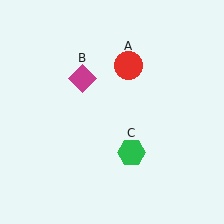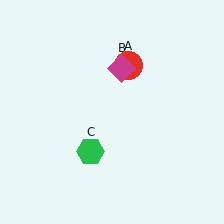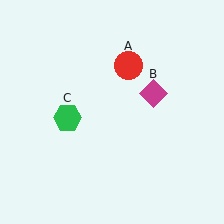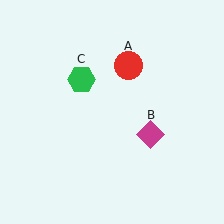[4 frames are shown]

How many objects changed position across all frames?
2 objects changed position: magenta diamond (object B), green hexagon (object C).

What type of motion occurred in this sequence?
The magenta diamond (object B), green hexagon (object C) rotated clockwise around the center of the scene.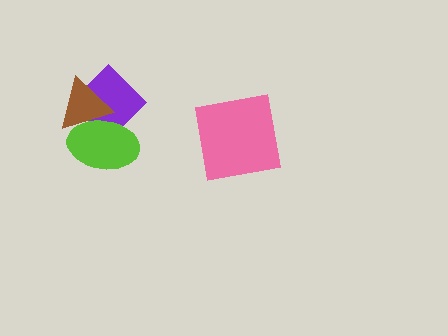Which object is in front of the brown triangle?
The lime ellipse is in front of the brown triangle.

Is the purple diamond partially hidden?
Yes, it is partially covered by another shape.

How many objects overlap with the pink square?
0 objects overlap with the pink square.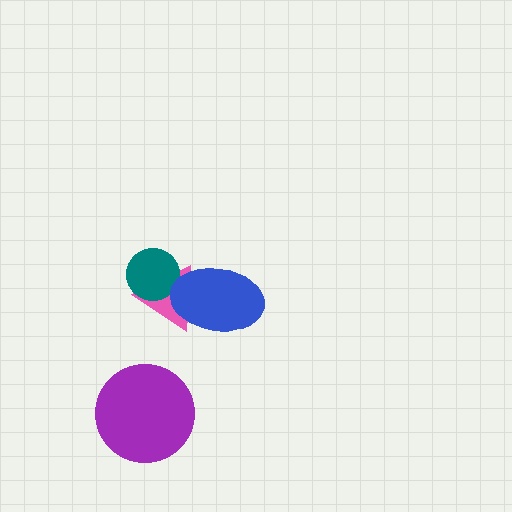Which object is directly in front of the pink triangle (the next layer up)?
The teal circle is directly in front of the pink triangle.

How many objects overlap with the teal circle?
1 object overlaps with the teal circle.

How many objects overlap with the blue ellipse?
1 object overlaps with the blue ellipse.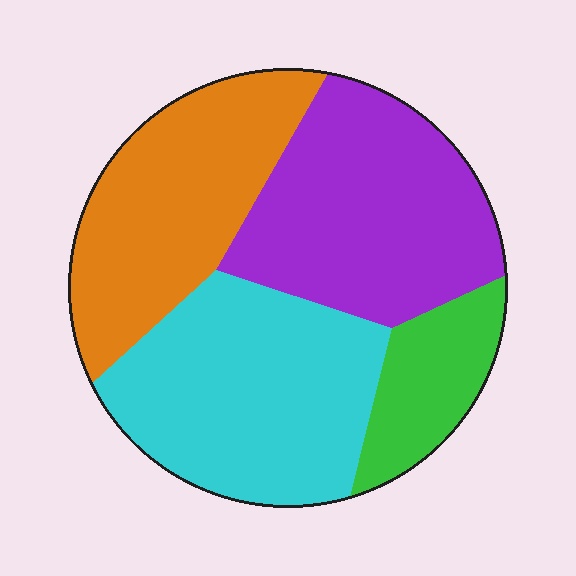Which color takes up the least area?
Green, at roughly 10%.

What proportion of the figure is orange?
Orange takes up about one quarter (1/4) of the figure.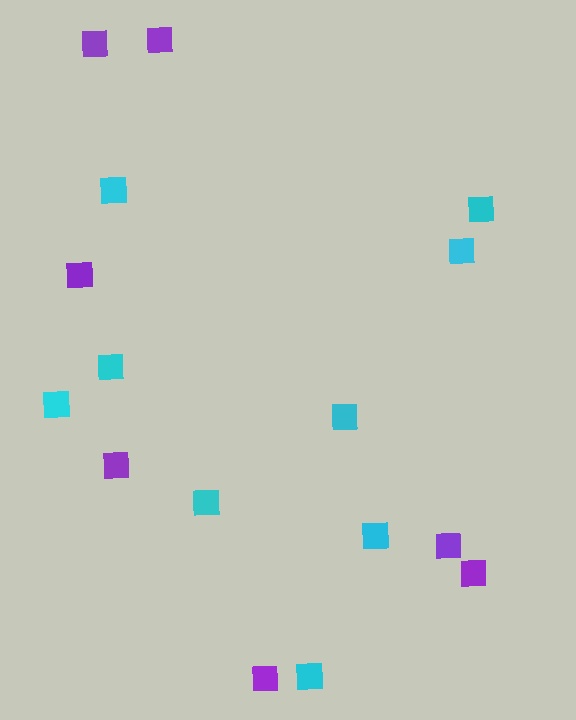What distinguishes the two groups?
There are 2 groups: one group of cyan squares (9) and one group of purple squares (7).